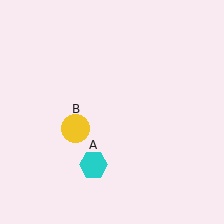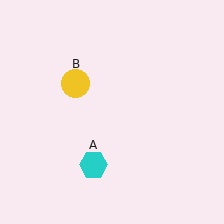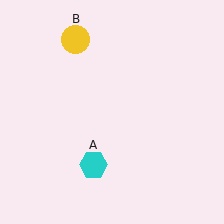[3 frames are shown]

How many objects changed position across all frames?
1 object changed position: yellow circle (object B).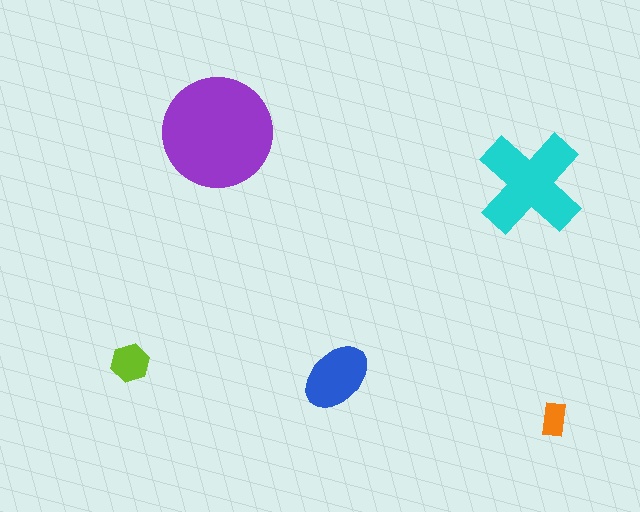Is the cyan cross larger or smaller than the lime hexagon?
Larger.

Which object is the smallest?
The orange rectangle.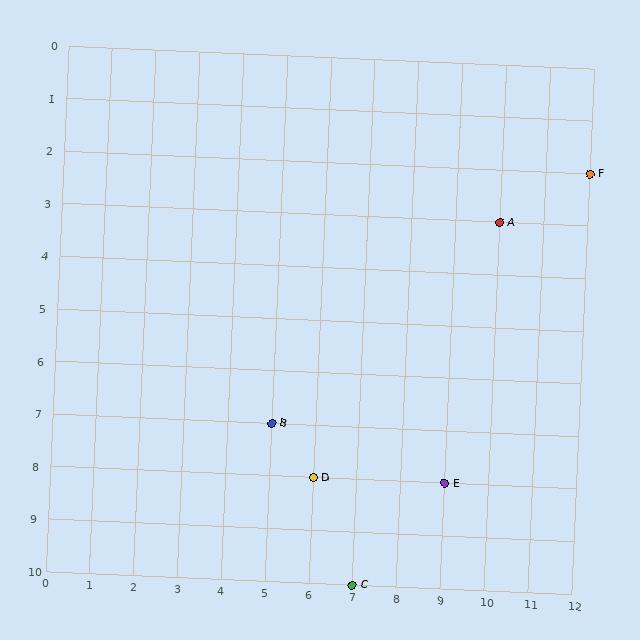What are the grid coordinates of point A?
Point A is at grid coordinates (10, 3).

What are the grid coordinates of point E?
Point E is at grid coordinates (9, 8).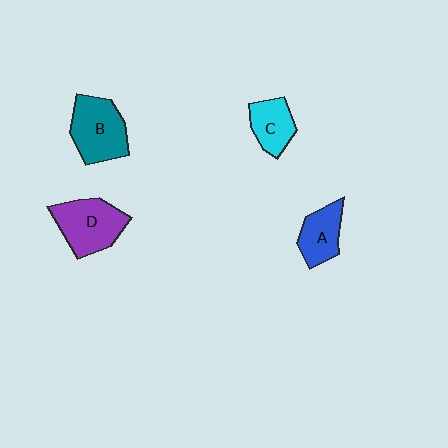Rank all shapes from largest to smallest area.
From largest to smallest: D (purple), B (teal), A (blue), C (cyan).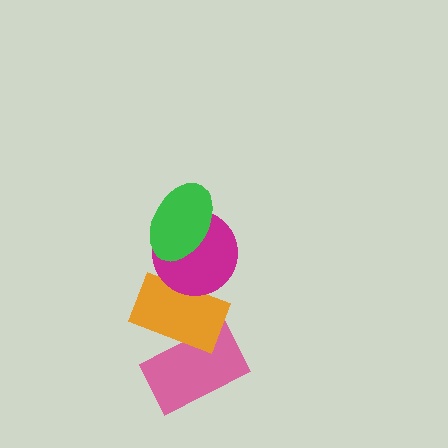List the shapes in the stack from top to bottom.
From top to bottom: the green ellipse, the magenta circle, the orange rectangle, the pink rectangle.